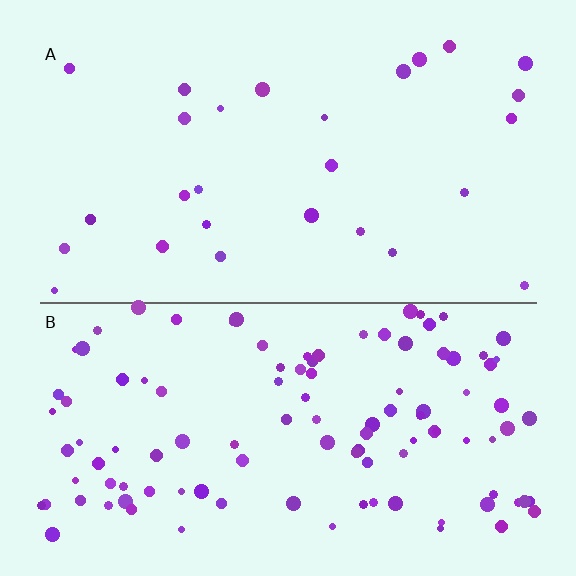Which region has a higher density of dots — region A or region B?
B (the bottom).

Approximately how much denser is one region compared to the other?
Approximately 4.1× — region B over region A.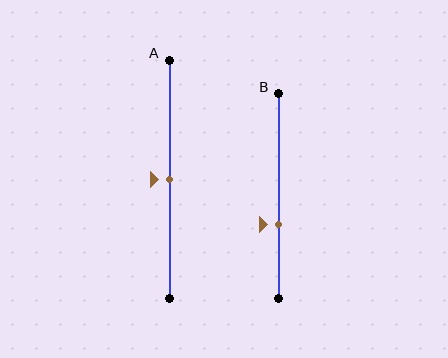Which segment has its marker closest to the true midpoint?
Segment A has its marker closest to the true midpoint.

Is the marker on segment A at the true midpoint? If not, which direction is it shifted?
Yes, the marker on segment A is at the true midpoint.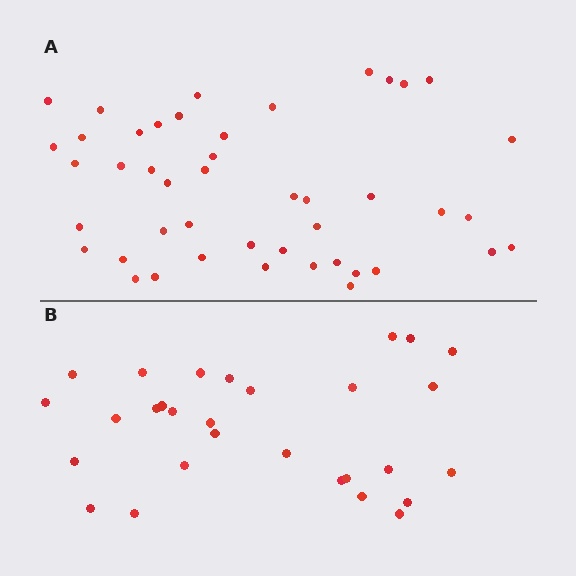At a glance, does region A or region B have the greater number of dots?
Region A (the top region) has more dots.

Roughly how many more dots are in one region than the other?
Region A has approximately 15 more dots than region B.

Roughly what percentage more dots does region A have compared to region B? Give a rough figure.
About 55% more.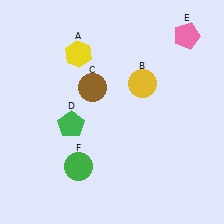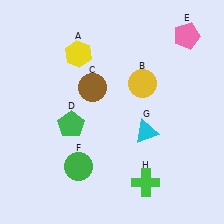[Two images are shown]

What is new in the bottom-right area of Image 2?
A cyan triangle (G) was added in the bottom-right area of Image 2.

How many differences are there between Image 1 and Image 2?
There are 2 differences between the two images.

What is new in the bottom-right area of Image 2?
A green cross (H) was added in the bottom-right area of Image 2.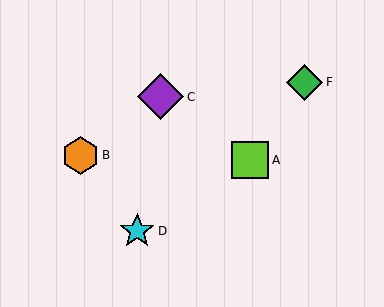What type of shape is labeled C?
Shape C is a purple diamond.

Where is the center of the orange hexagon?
The center of the orange hexagon is at (81, 155).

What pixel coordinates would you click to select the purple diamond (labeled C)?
Click at (161, 97) to select the purple diamond C.